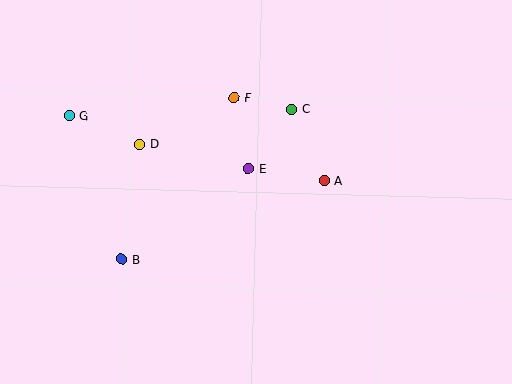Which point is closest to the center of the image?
Point E at (248, 169) is closest to the center.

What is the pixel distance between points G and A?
The distance between G and A is 264 pixels.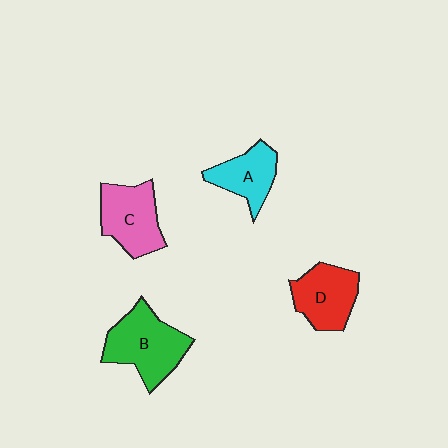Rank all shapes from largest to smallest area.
From largest to smallest: B (green), C (pink), D (red), A (cyan).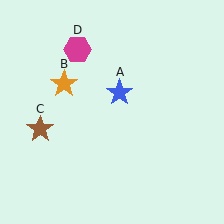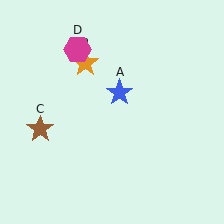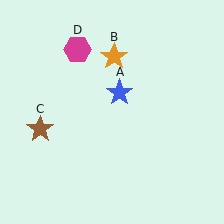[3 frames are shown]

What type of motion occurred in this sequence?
The orange star (object B) rotated clockwise around the center of the scene.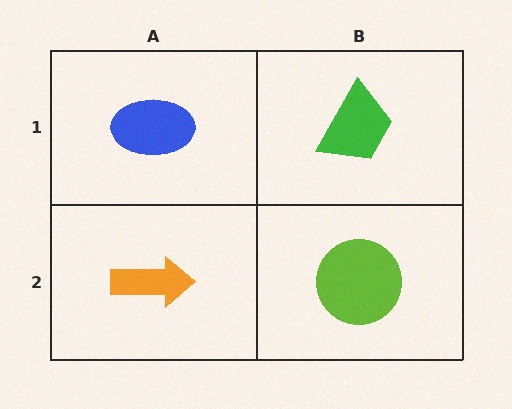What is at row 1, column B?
A green trapezoid.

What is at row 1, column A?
A blue ellipse.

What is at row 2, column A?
An orange arrow.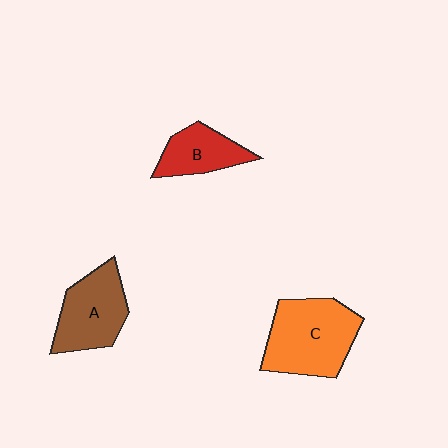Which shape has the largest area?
Shape C (orange).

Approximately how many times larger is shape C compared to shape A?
Approximately 1.3 times.